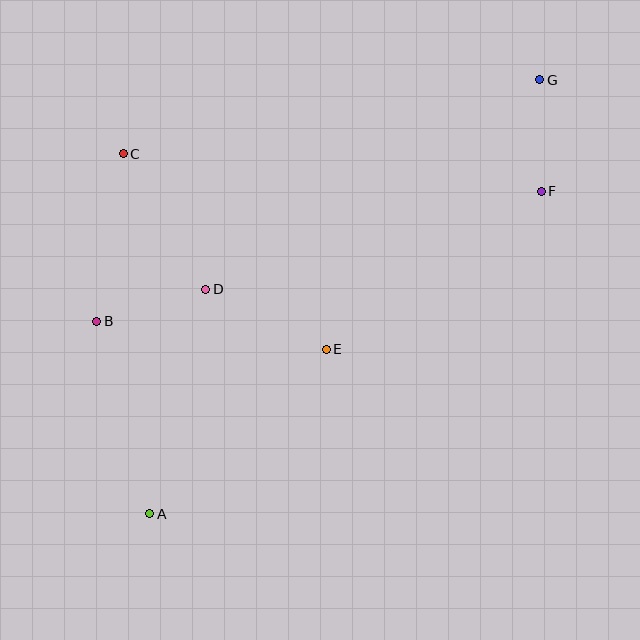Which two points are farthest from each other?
Points A and G are farthest from each other.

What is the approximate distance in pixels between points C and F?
The distance between C and F is approximately 419 pixels.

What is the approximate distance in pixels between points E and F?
The distance between E and F is approximately 267 pixels.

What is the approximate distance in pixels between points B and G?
The distance between B and G is approximately 504 pixels.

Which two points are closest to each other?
Points F and G are closest to each other.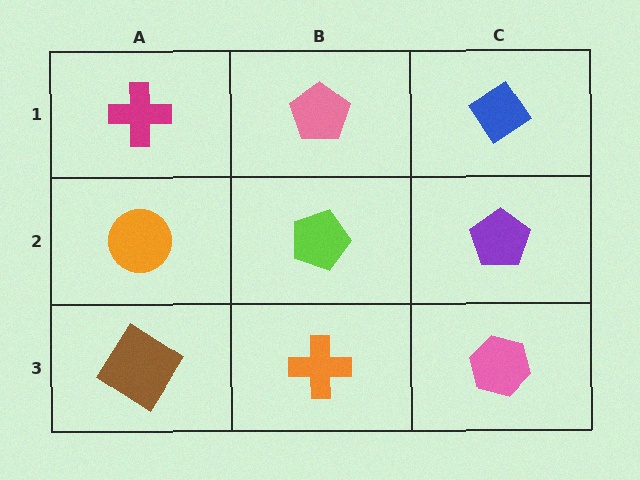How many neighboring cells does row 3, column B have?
3.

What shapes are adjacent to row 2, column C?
A blue diamond (row 1, column C), a pink hexagon (row 3, column C), a lime pentagon (row 2, column B).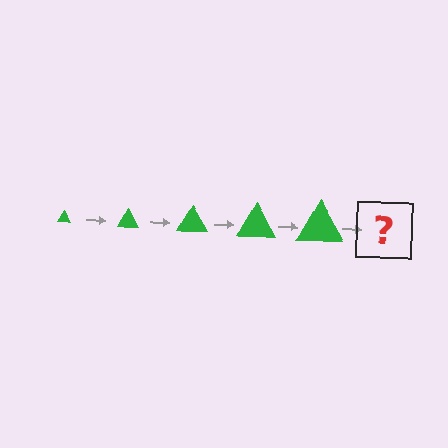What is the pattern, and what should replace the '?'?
The pattern is that the triangle gets progressively larger each step. The '?' should be a green triangle, larger than the previous one.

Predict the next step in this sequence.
The next step is a green triangle, larger than the previous one.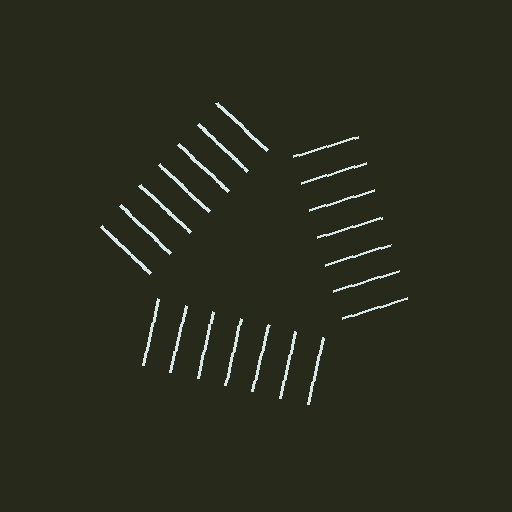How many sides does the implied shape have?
3 sides — the line-ends trace a triangle.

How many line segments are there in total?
21 — 7 along each of the 3 edges.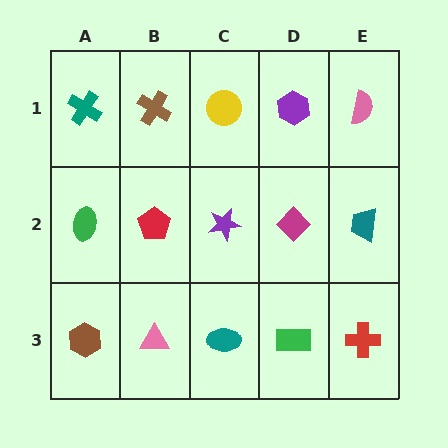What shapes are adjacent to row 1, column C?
A purple star (row 2, column C), a brown cross (row 1, column B), a purple hexagon (row 1, column D).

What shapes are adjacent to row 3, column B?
A red pentagon (row 2, column B), a brown hexagon (row 3, column A), a teal ellipse (row 3, column C).